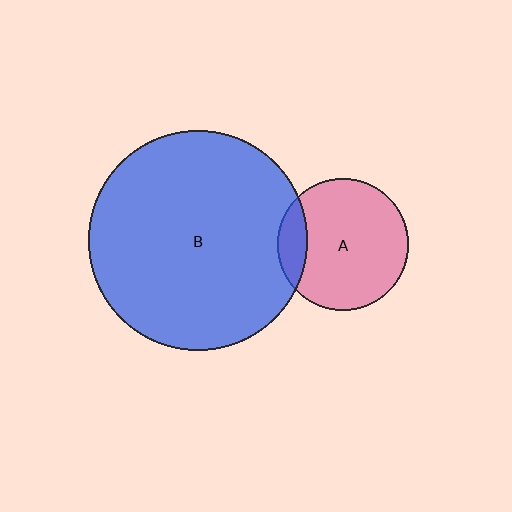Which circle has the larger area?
Circle B (blue).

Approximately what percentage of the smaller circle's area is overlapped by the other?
Approximately 15%.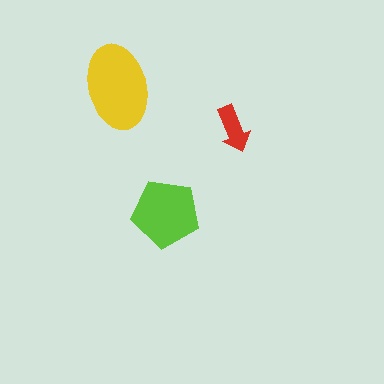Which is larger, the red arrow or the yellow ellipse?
The yellow ellipse.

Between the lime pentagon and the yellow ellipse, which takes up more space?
The yellow ellipse.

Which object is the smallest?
The red arrow.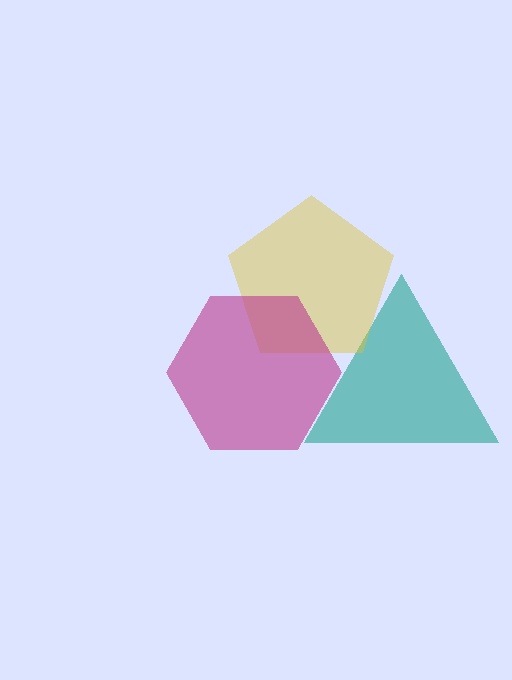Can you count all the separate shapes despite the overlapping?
Yes, there are 3 separate shapes.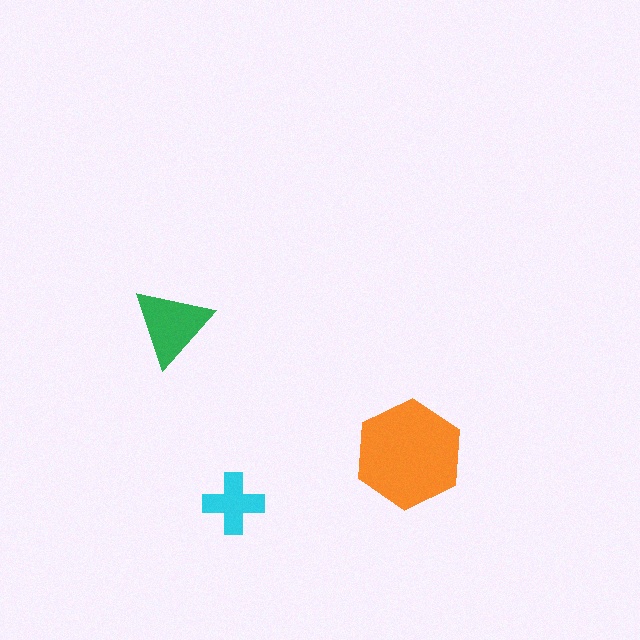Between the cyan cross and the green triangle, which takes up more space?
The green triangle.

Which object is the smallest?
The cyan cross.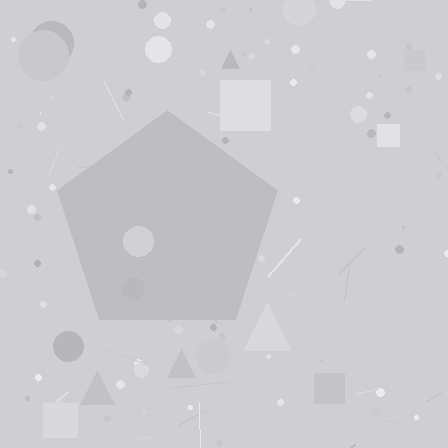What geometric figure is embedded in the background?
A pentagon is embedded in the background.